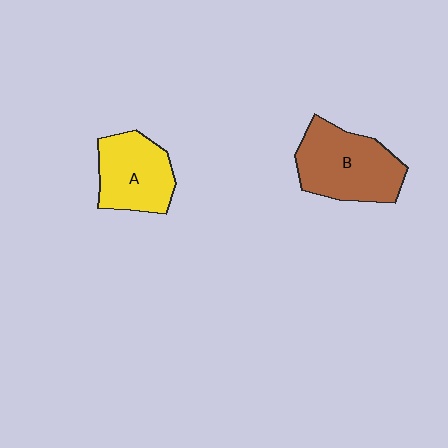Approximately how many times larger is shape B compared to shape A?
Approximately 1.3 times.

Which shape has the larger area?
Shape B (brown).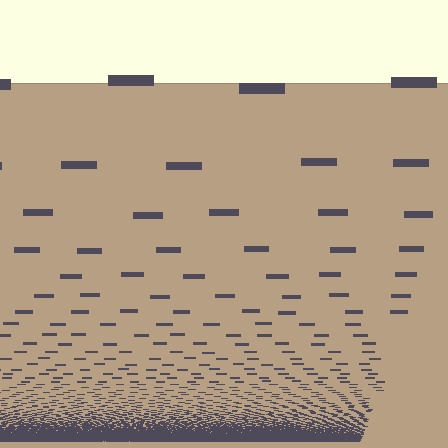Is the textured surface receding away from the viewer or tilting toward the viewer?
The surface appears to tilt toward the viewer. Texture elements get larger and sparser toward the top.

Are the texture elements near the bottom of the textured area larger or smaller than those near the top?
Smaller. The gradient is inverted — elements near the bottom are smaller and denser.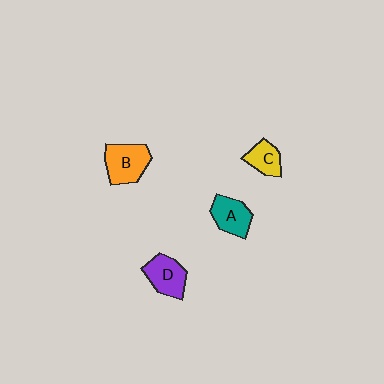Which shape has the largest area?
Shape B (orange).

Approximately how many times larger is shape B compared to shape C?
Approximately 1.6 times.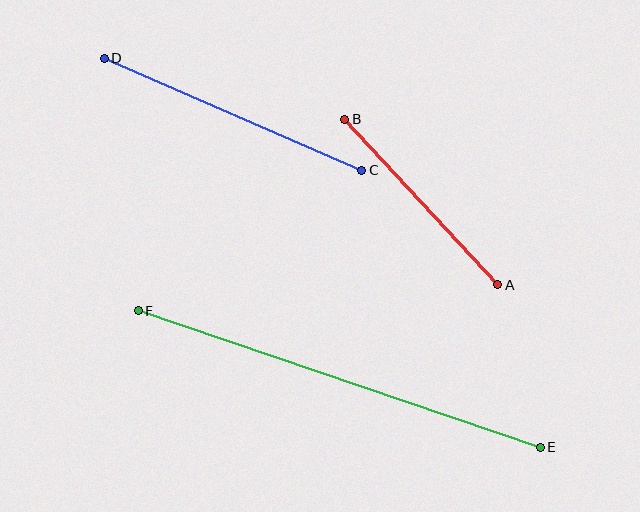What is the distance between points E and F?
The distance is approximately 425 pixels.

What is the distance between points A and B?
The distance is approximately 225 pixels.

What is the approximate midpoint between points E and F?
The midpoint is at approximately (339, 379) pixels.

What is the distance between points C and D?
The distance is approximately 281 pixels.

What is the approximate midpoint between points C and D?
The midpoint is at approximately (233, 114) pixels.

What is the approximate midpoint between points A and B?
The midpoint is at approximately (421, 202) pixels.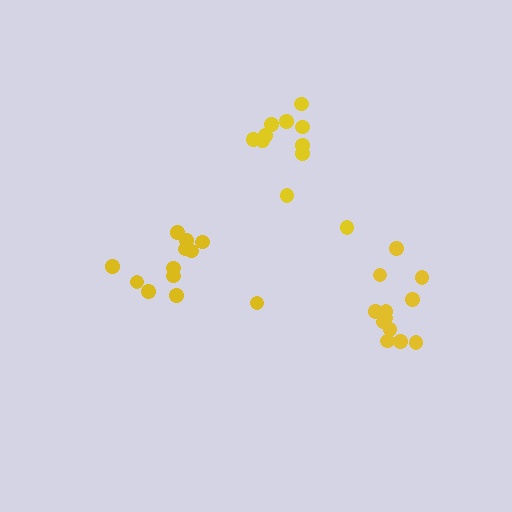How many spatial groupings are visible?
There are 3 spatial groupings.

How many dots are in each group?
Group 1: 12 dots, Group 2: 11 dots, Group 3: 12 dots (35 total).